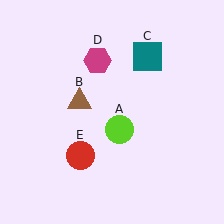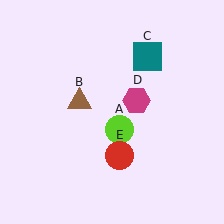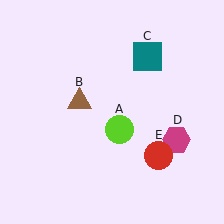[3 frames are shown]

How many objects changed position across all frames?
2 objects changed position: magenta hexagon (object D), red circle (object E).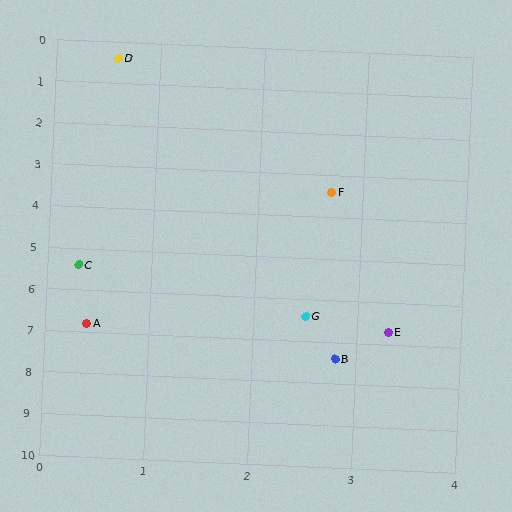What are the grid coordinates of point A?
Point A is at approximately (0.4, 6.8).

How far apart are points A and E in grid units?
Points A and E are about 2.9 grid units apart.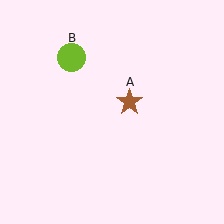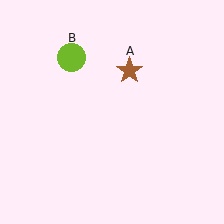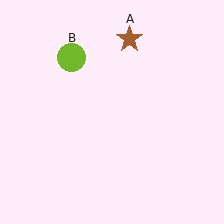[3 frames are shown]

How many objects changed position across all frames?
1 object changed position: brown star (object A).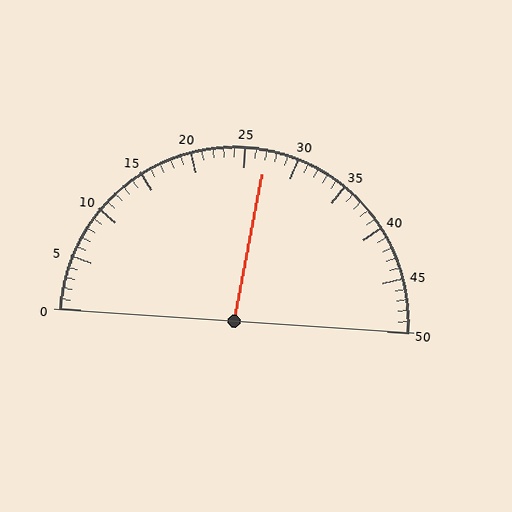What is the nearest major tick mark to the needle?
The nearest major tick mark is 25.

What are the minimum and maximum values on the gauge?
The gauge ranges from 0 to 50.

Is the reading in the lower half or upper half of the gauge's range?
The reading is in the upper half of the range (0 to 50).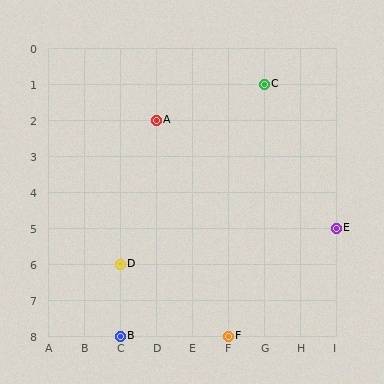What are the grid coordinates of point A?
Point A is at grid coordinates (D, 2).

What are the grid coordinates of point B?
Point B is at grid coordinates (C, 8).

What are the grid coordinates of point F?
Point F is at grid coordinates (F, 8).